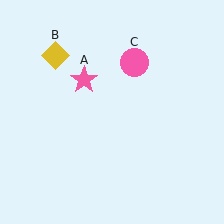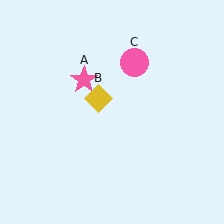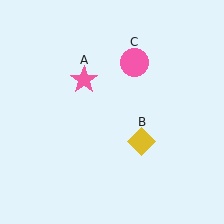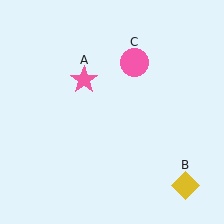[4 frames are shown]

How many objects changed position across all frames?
1 object changed position: yellow diamond (object B).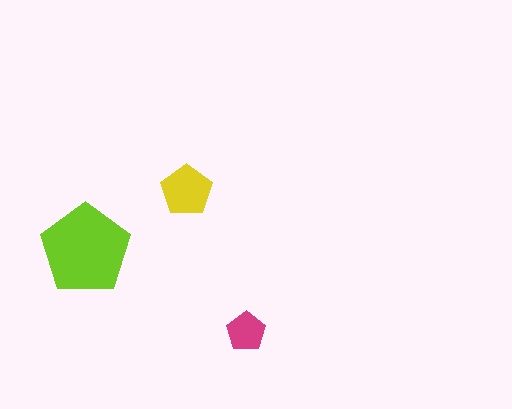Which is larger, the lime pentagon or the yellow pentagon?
The lime one.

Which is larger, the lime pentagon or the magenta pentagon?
The lime one.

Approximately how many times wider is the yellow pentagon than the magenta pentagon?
About 1.5 times wider.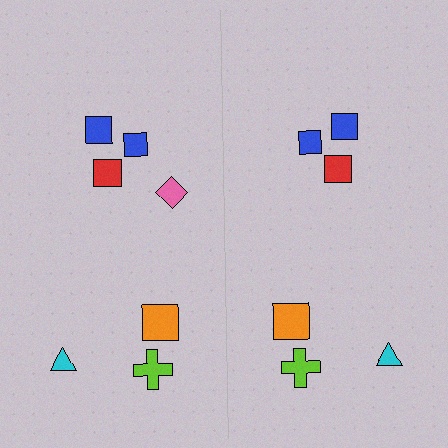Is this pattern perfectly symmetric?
No, the pattern is not perfectly symmetric. A pink diamond is missing from the right side.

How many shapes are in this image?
There are 13 shapes in this image.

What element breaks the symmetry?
A pink diamond is missing from the right side.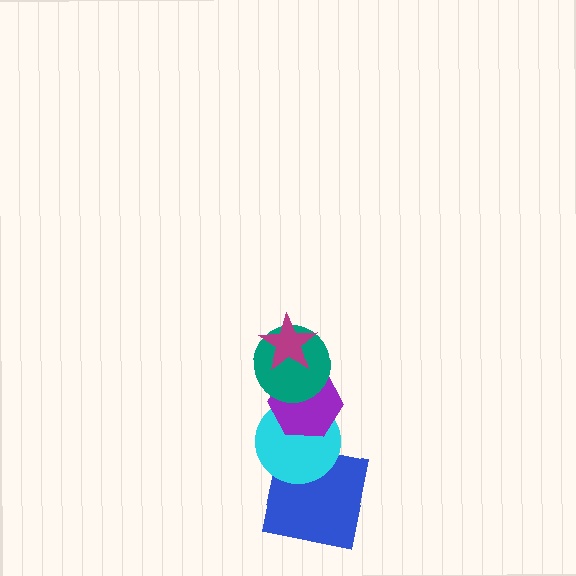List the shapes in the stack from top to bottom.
From top to bottom: the magenta star, the teal circle, the purple hexagon, the cyan circle, the blue square.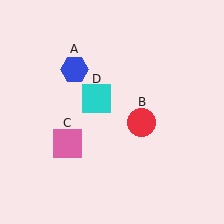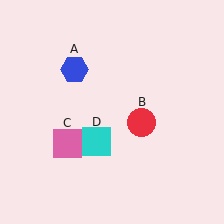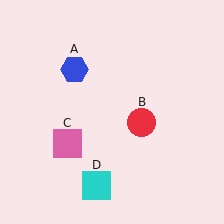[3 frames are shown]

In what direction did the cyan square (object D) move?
The cyan square (object D) moved down.